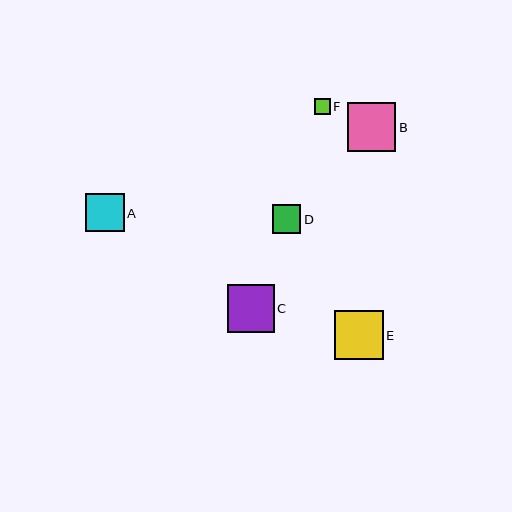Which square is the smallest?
Square F is the smallest with a size of approximately 16 pixels.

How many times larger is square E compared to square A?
Square E is approximately 1.3 times the size of square A.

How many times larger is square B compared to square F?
Square B is approximately 3.1 times the size of square F.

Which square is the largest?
Square B is the largest with a size of approximately 49 pixels.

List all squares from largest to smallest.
From largest to smallest: B, E, C, A, D, F.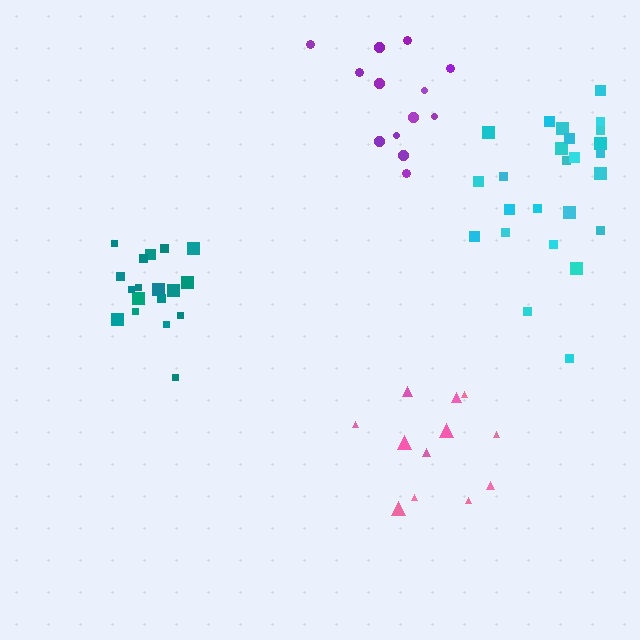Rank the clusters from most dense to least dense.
teal, cyan, purple, pink.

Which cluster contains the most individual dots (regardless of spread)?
Cyan (25).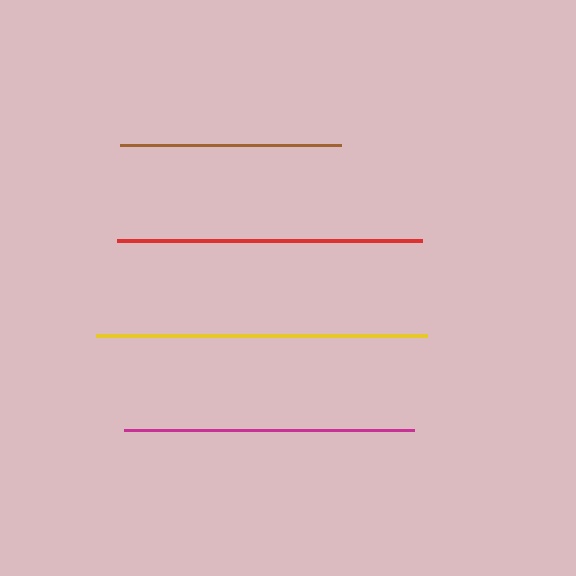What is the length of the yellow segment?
The yellow segment is approximately 331 pixels long.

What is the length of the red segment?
The red segment is approximately 305 pixels long.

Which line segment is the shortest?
The brown line is the shortest at approximately 221 pixels.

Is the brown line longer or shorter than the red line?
The red line is longer than the brown line.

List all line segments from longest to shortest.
From longest to shortest: yellow, red, magenta, brown.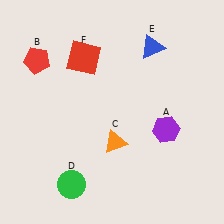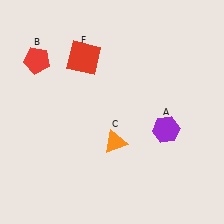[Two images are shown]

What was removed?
The blue triangle (E), the green circle (D) were removed in Image 2.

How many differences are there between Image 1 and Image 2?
There are 2 differences between the two images.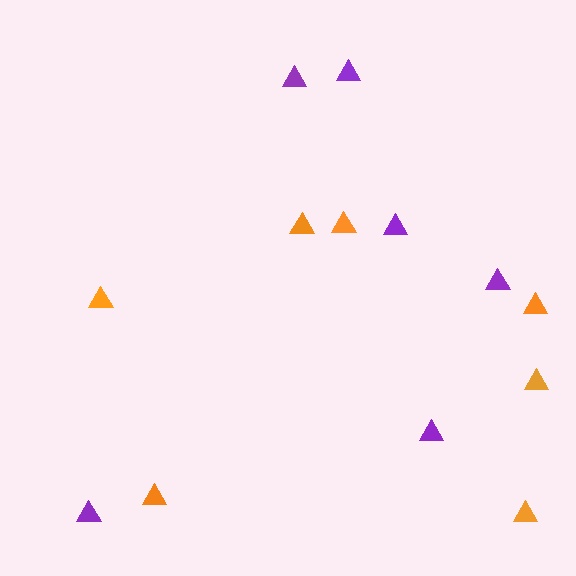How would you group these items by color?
There are 2 groups: one group of orange triangles (7) and one group of purple triangles (6).